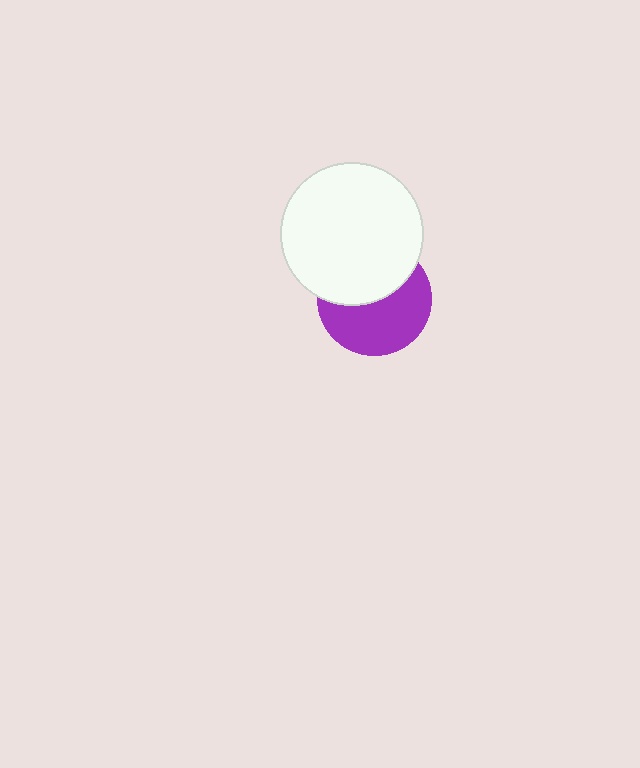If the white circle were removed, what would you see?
You would see the complete purple circle.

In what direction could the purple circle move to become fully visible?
The purple circle could move down. That would shift it out from behind the white circle entirely.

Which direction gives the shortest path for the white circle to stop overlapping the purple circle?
Moving up gives the shortest separation.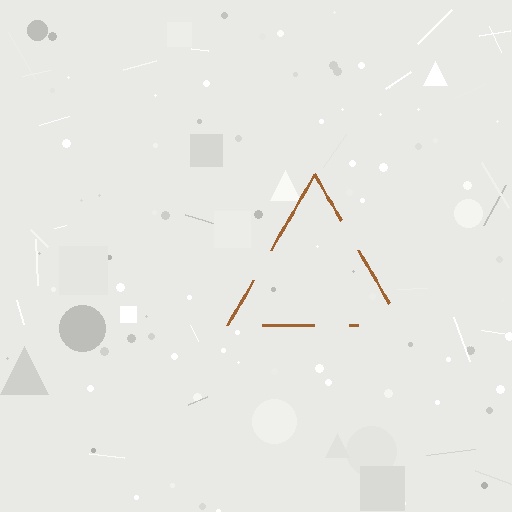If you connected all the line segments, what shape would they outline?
They would outline a triangle.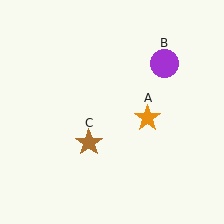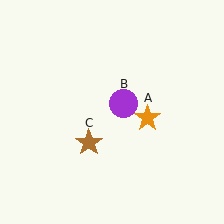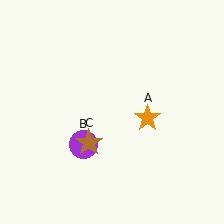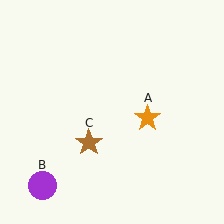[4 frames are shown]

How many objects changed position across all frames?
1 object changed position: purple circle (object B).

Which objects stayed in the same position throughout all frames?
Orange star (object A) and brown star (object C) remained stationary.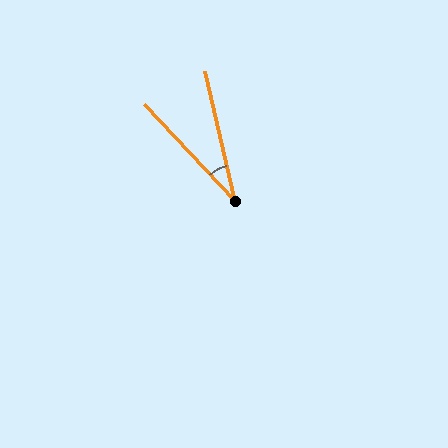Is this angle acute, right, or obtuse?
It is acute.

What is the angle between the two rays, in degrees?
Approximately 30 degrees.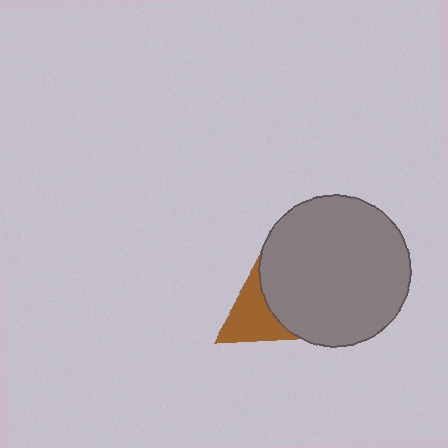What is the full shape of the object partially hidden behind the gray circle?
The partially hidden object is a brown triangle.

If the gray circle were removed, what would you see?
You would see the complete brown triangle.